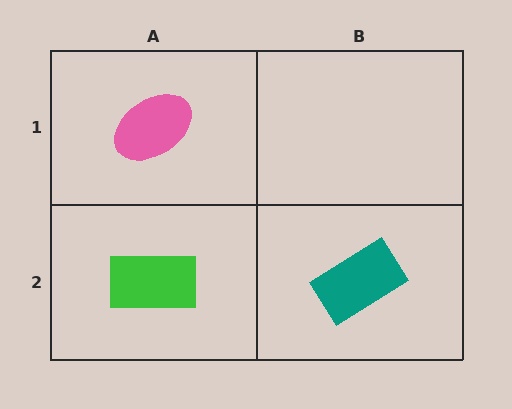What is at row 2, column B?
A teal rectangle.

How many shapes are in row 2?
2 shapes.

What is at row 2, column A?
A green rectangle.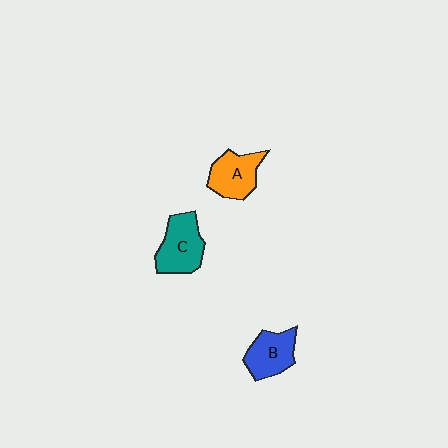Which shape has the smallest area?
Shape B (blue).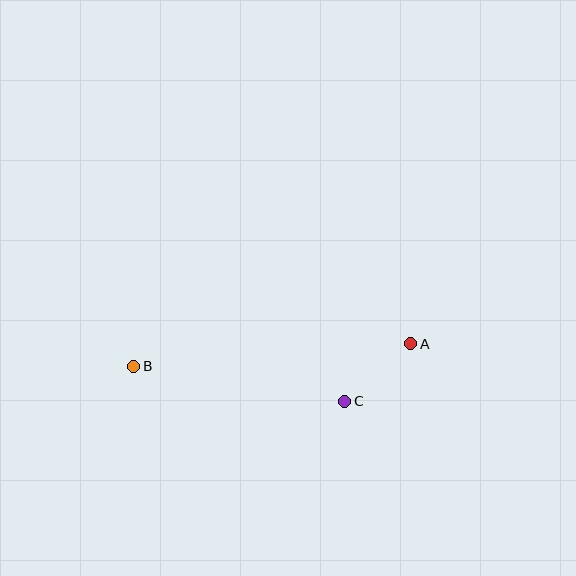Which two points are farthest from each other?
Points A and B are farthest from each other.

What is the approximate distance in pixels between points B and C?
The distance between B and C is approximately 214 pixels.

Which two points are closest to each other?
Points A and C are closest to each other.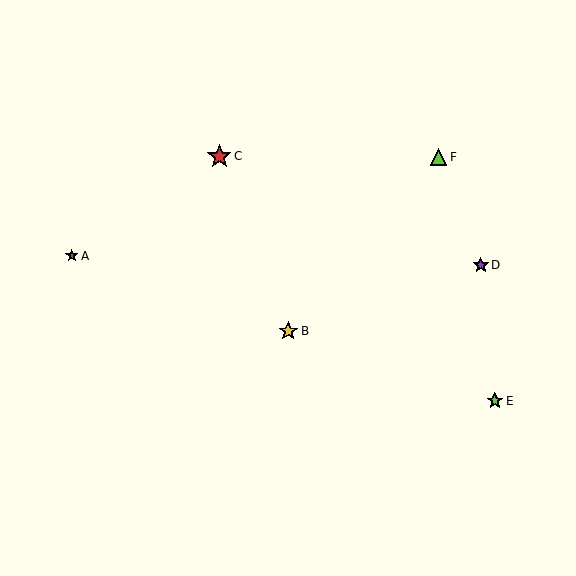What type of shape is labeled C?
Shape C is a red star.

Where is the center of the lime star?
The center of the lime star is at (495, 401).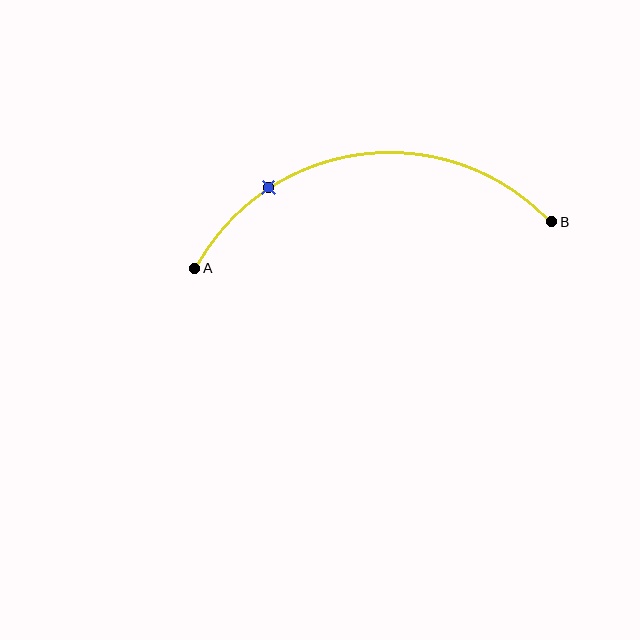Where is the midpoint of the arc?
The arc midpoint is the point on the curve farthest from the straight line joining A and B. It sits above that line.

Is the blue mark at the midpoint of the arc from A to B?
No. The blue mark lies on the arc but is closer to endpoint A. The arc midpoint would be at the point on the curve equidistant along the arc from both A and B.